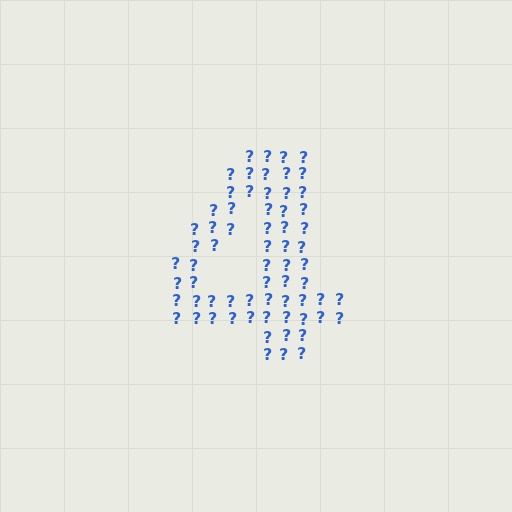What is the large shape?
The large shape is the digit 4.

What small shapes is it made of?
It is made of small question marks.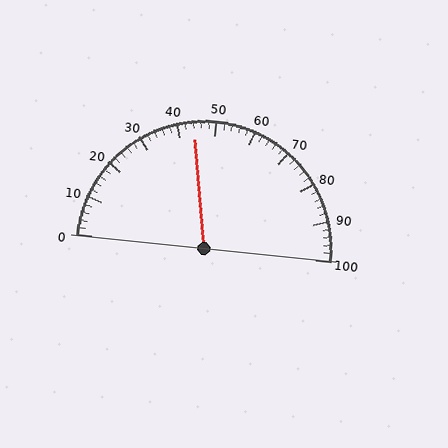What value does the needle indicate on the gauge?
The needle indicates approximately 44.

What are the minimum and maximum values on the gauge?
The gauge ranges from 0 to 100.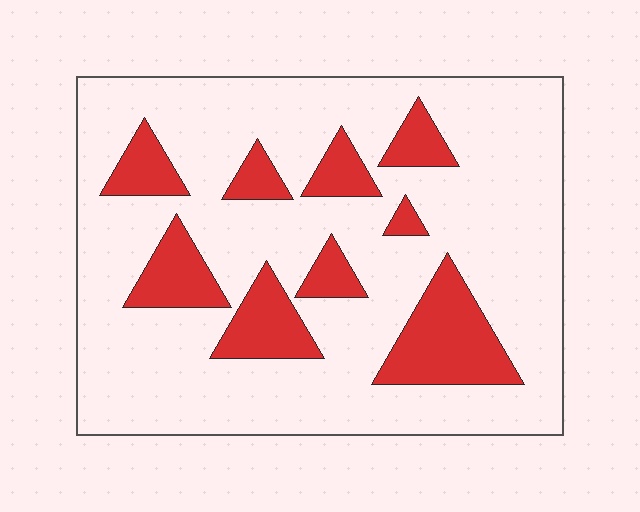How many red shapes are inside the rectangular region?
9.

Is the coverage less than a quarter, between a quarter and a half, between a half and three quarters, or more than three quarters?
Less than a quarter.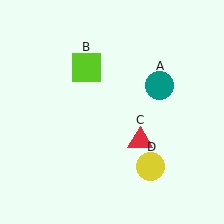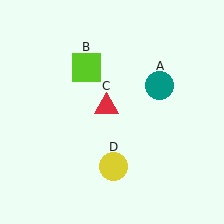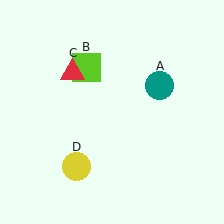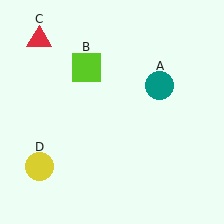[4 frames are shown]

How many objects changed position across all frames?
2 objects changed position: red triangle (object C), yellow circle (object D).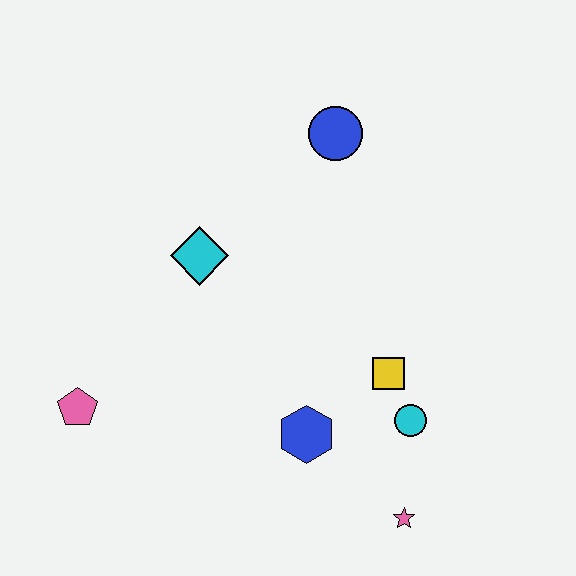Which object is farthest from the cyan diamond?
The pink star is farthest from the cyan diamond.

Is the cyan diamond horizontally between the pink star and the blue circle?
No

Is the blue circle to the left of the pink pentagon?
No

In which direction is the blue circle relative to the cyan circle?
The blue circle is above the cyan circle.